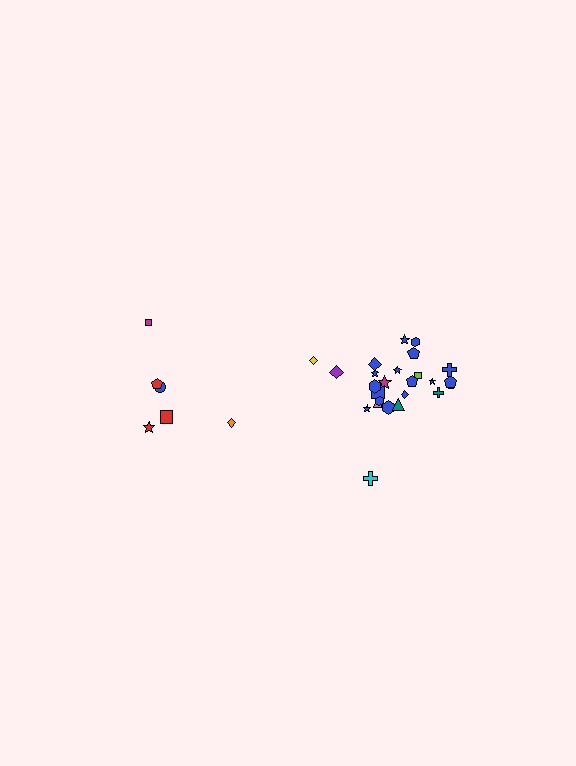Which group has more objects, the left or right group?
The right group.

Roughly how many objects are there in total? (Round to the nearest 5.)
Roughly 30 objects in total.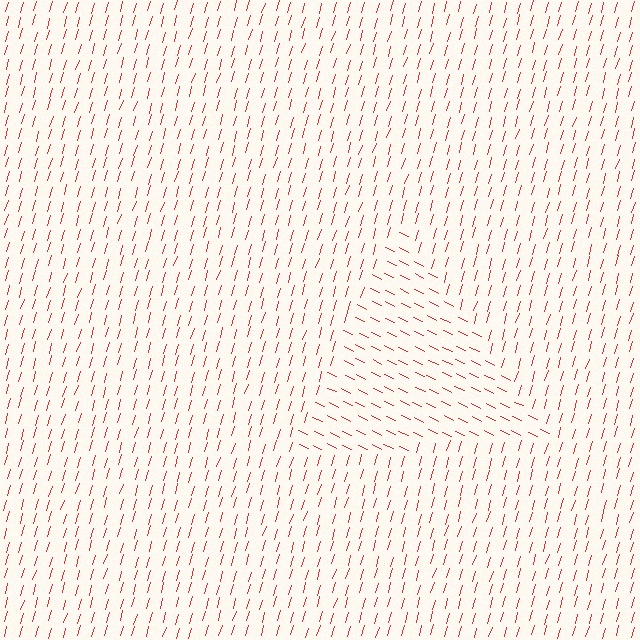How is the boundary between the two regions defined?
The boundary is defined purely by a change in line orientation (approximately 81 degrees difference). All lines are the same color and thickness.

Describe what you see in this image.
The image is filled with small red line segments. A triangle region in the image has lines oriented differently from the surrounding lines, creating a visible texture boundary.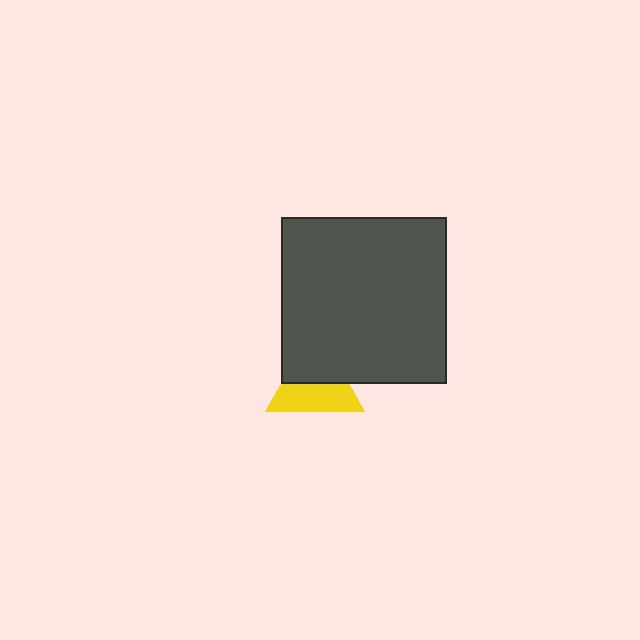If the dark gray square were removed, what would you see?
You would see the complete yellow triangle.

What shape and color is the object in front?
The object in front is a dark gray square.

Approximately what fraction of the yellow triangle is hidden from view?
Roughly 46% of the yellow triangle is hidden behind the dark gray square.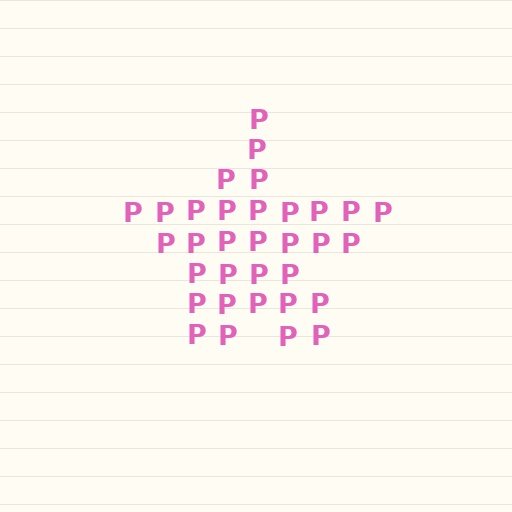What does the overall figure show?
The overall figure shows a star.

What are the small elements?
The small elements are letter P's.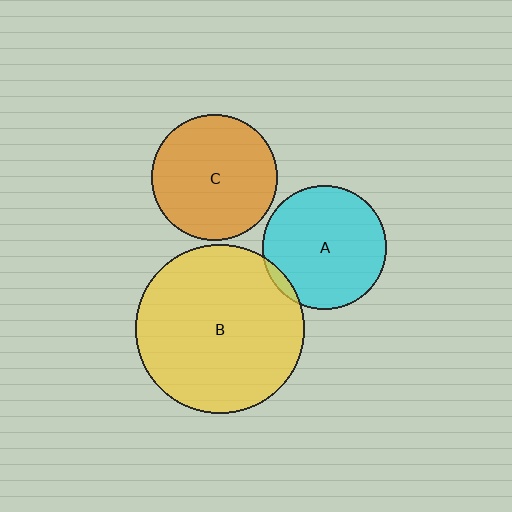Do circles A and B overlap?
Yes.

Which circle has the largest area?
Circle B (yellow).